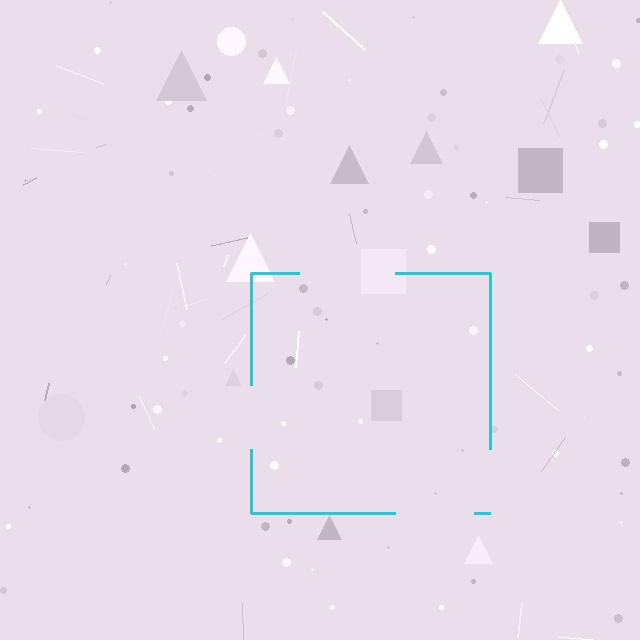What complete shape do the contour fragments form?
The contour fragments form a square.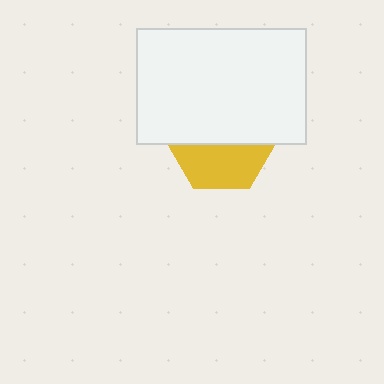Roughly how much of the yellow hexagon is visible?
A small part of it is visible (roughly 43%).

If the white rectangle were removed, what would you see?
You would see the complete yellow hexagon.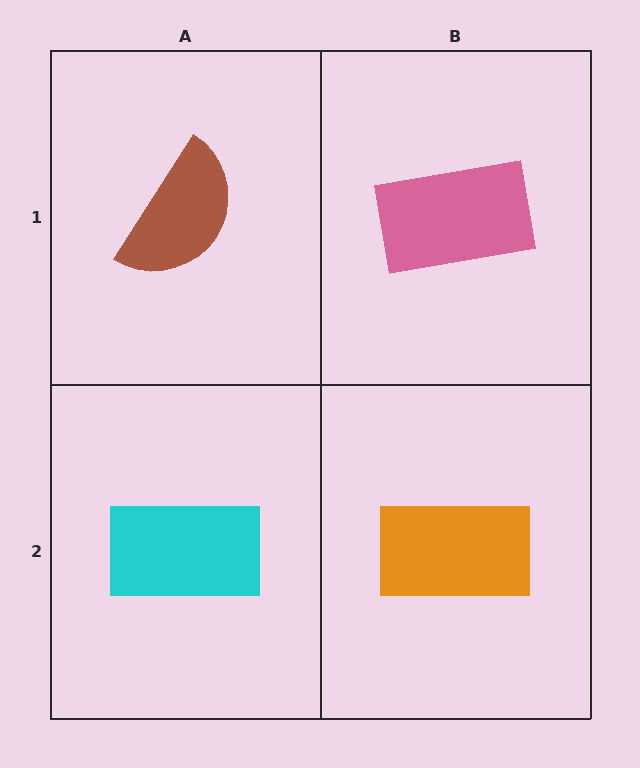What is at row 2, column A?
A cyan rectangle.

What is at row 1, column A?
A brown semicircle.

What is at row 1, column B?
A pink rectangle.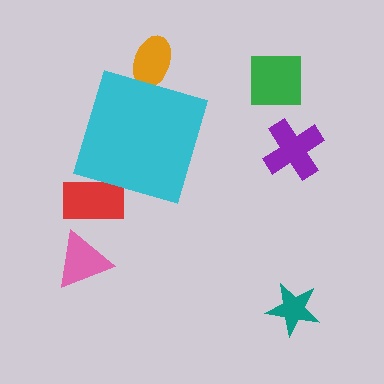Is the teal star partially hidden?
No, the teal star is fully visible.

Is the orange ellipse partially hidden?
Yes, the orange ellipse is partially hidden behind the cyan diamond.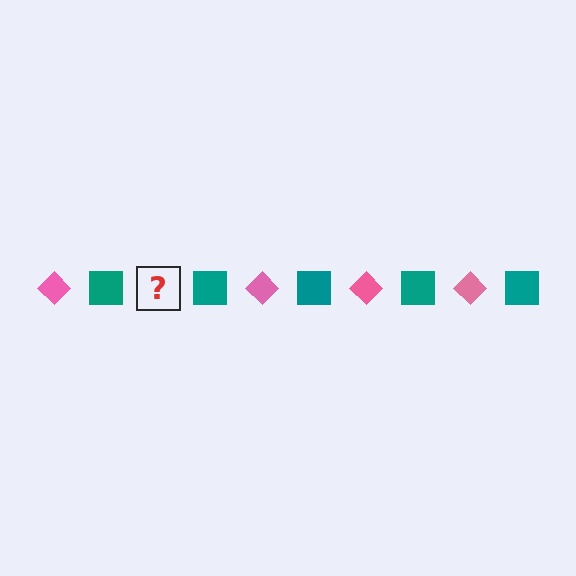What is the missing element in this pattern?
The missing element is a pink diamond.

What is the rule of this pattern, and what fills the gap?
The rule is that the pattern alternates between pink diamond and teal square. The gap should be filled with a pink diamond.